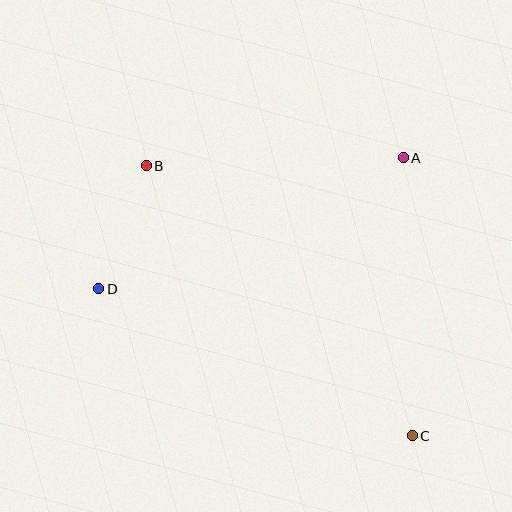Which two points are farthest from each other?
Points B and C are farthest from each other.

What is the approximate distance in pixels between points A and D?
The distance between A and D is approximately 331 pixels.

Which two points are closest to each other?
Points B and D are closest to each other.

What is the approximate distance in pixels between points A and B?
The distance between A and B is approximately 257 pixels.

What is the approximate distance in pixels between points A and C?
The distance between A and C is approximately 278 pixels.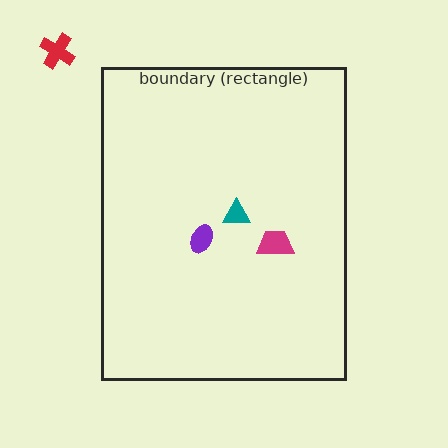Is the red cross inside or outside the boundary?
Outside.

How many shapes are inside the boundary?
3 inside, 1 outside.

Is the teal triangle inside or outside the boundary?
Inside.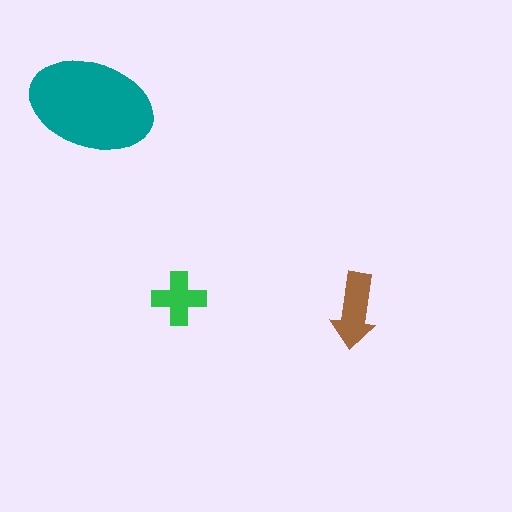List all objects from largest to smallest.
The teal ellipse, the brown arrow, the green cross.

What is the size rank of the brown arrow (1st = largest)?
2nd.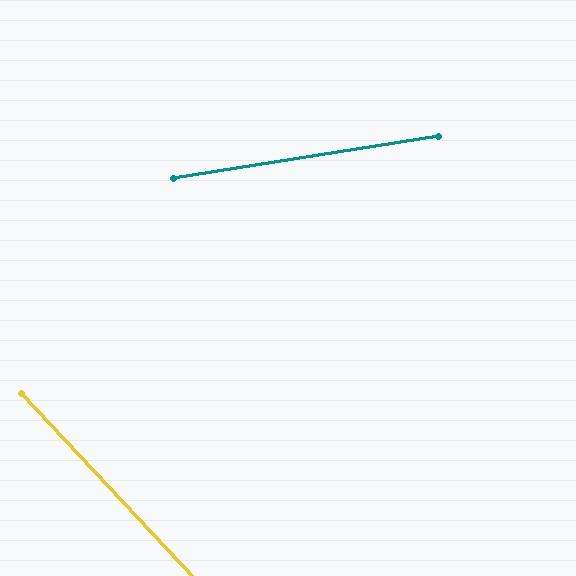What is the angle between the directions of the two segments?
Approximately 56 degrees.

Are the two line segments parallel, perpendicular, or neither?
Neither parallel nor perpendicular — they differ by about 56°.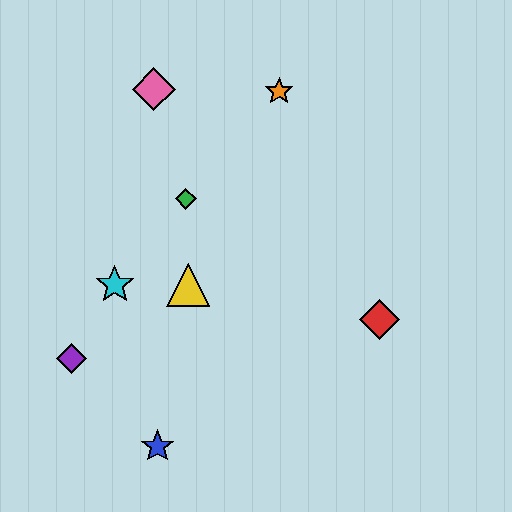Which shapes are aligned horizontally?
The yellow triangle, the cyan star are aligned horizontally.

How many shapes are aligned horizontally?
2 shapes (the yellow triangle, the cyan star) are aligned horizontally.